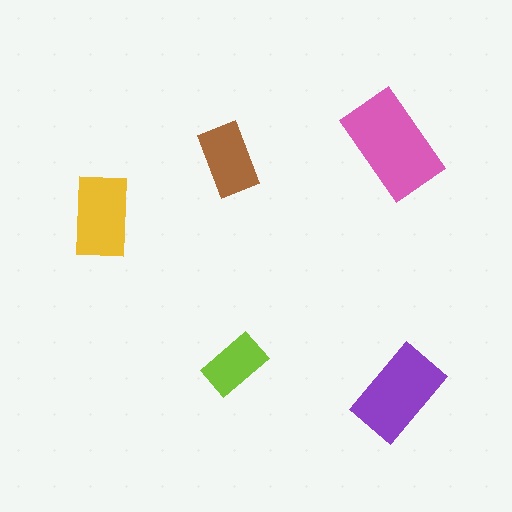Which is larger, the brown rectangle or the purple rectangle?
The purple one.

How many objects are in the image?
There are 5 objects in the image.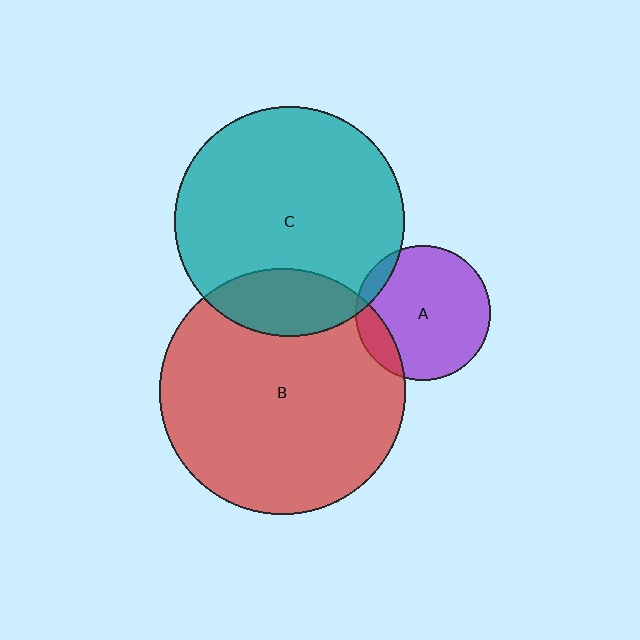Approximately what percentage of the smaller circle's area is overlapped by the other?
Approximately 15%.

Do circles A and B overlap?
Yes.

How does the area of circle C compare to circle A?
Approximately 2.9 times.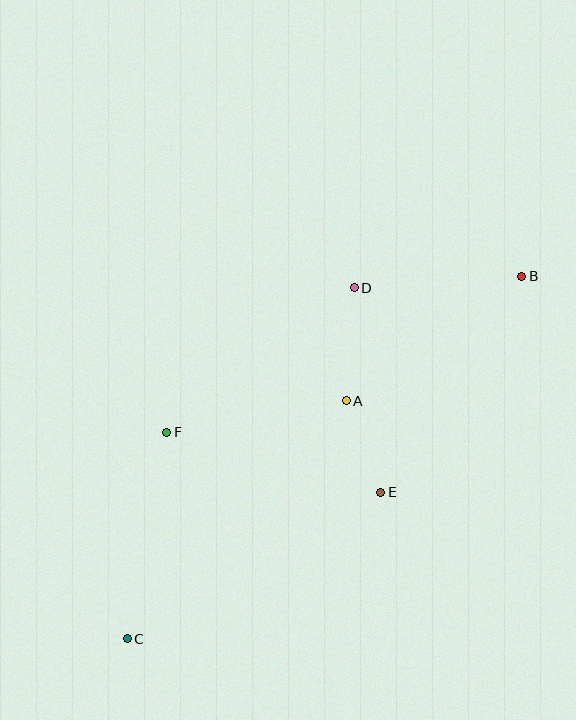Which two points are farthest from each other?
Points B and C are farthest from each other.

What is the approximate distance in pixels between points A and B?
The distance between A and B is approximately 215 pixels.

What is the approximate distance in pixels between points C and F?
The distance between C and F is approximately 211 pixels.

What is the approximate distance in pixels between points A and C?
The distance between A and C is approximately 324 pixels.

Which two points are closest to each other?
Points A and E are closest to each other.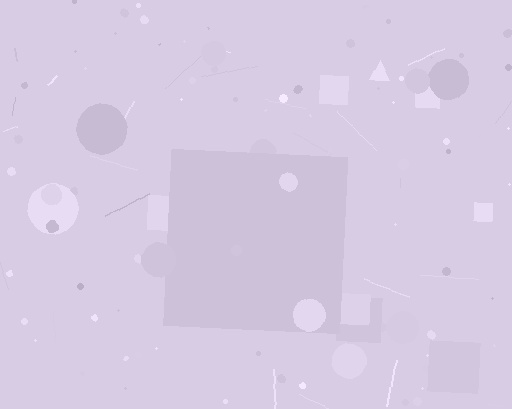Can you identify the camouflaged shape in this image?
The camouflaged shape is a square.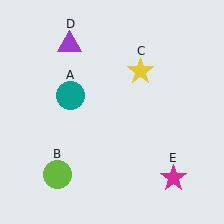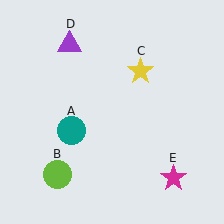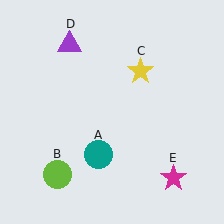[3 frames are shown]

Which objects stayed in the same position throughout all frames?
Lime circle (object B) and yellow star (object C) and purple triangle (object D) and magenta star (object E) remained stationary.